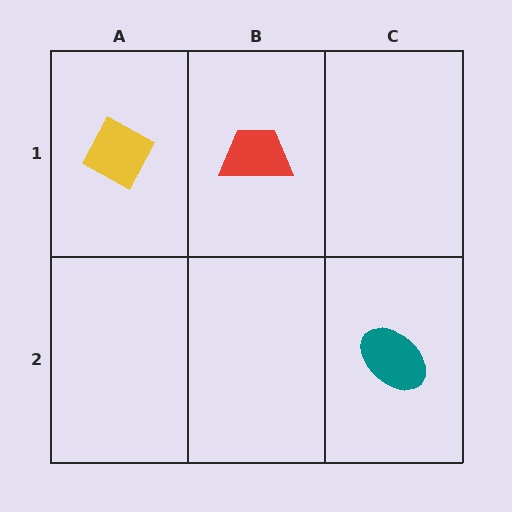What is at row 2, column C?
A teal ellipse.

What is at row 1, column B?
A red trapezoid.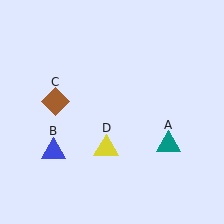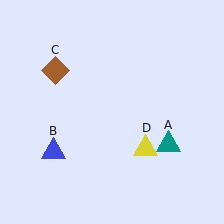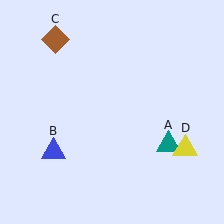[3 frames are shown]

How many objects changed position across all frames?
2 objects changed position: brown diamond (object C), yellow triangle (object D).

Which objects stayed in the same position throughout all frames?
Teal triangle (object A) and blue triangle (object B) remained stationary.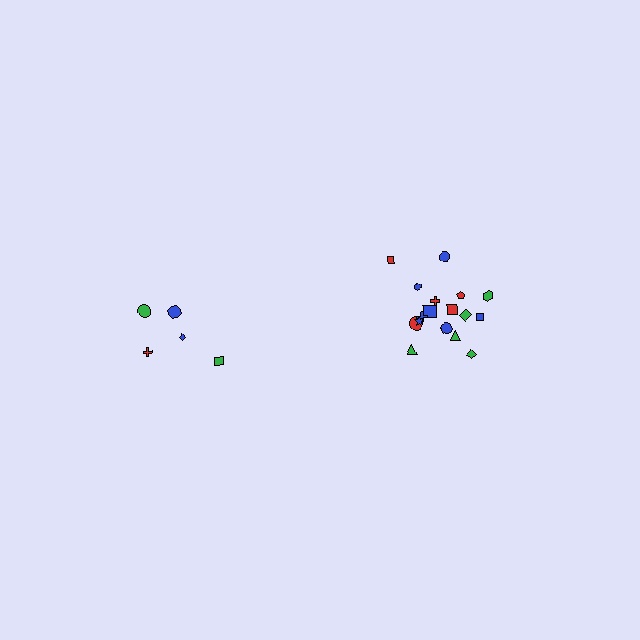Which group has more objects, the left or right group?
The right group.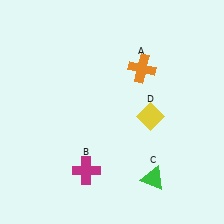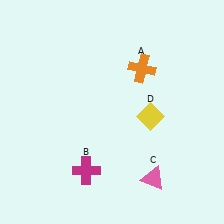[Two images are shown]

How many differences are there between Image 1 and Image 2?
There is 1 difference between the two images.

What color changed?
The triangle (C) changed from green in Image 1 to pink in Image 2.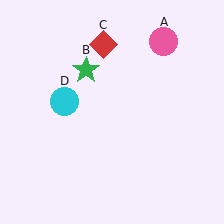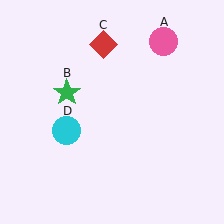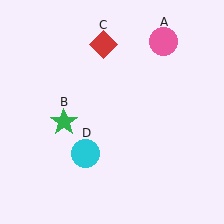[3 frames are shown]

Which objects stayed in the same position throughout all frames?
Pink circle (object A) and red diamond (object C) remained stationary.